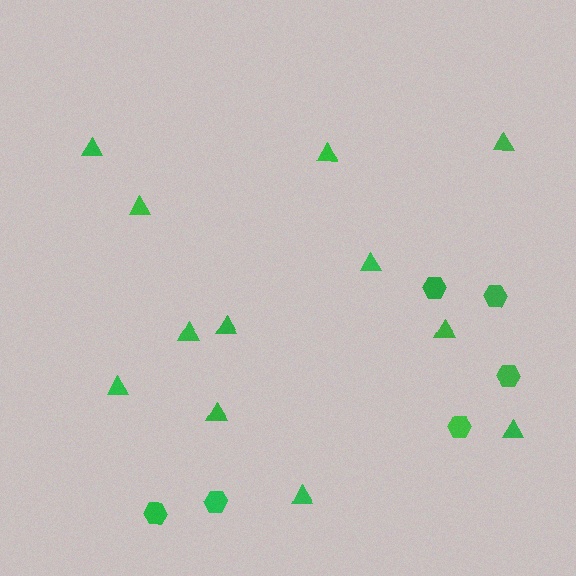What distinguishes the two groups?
There are 2 groups: one group of hexagons (6) and one group of triangles (12).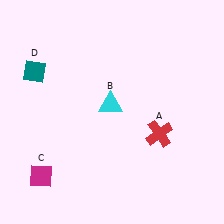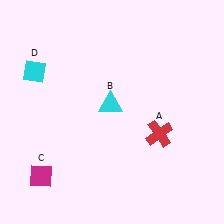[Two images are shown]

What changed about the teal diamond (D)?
In Image 1, D is teal. In Image 2, it changed to cyan.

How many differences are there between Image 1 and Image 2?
There is 1 difference between the two images.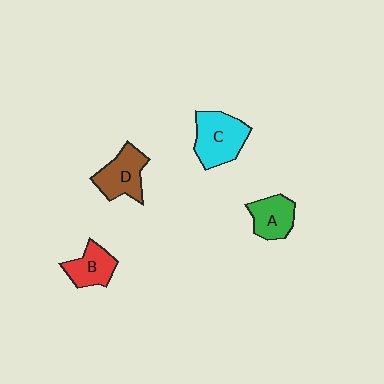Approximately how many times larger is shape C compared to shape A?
Approximately 1.4 times.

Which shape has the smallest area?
Shape B (red).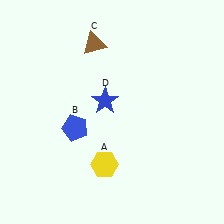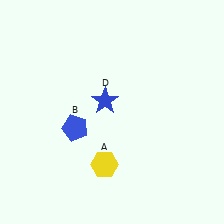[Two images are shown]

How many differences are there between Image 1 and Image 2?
There is 1 difference between the two images.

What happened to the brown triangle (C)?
The brown triangle (C) was removed in Image 2. It was in the top-left area of Image 1.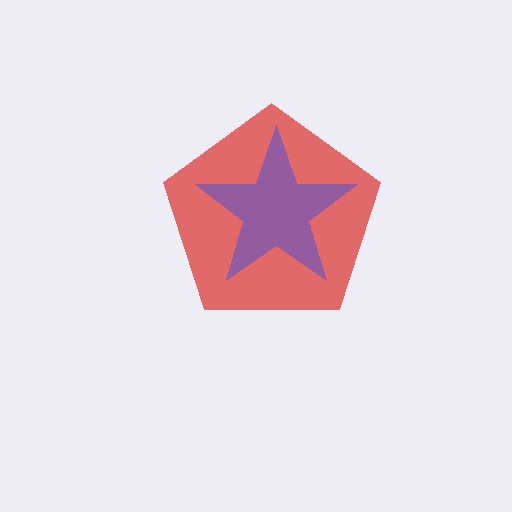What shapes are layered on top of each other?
The layered shapes are: a red pentagon, a blue star.